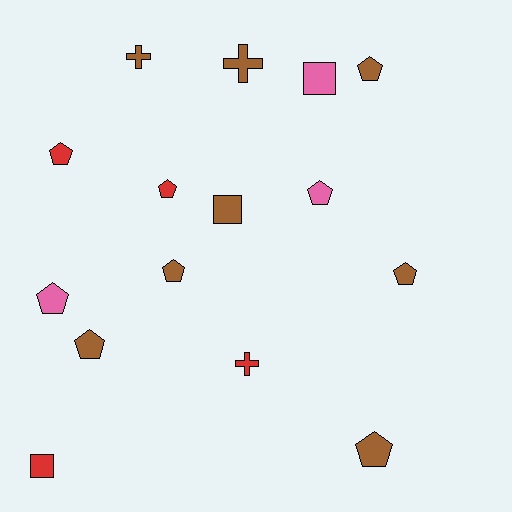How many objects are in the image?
There are 15 objects.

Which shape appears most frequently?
Pentagon, with 9 objects.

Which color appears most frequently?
Brown, with 8 objects.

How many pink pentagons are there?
There are 2 pink pentagons.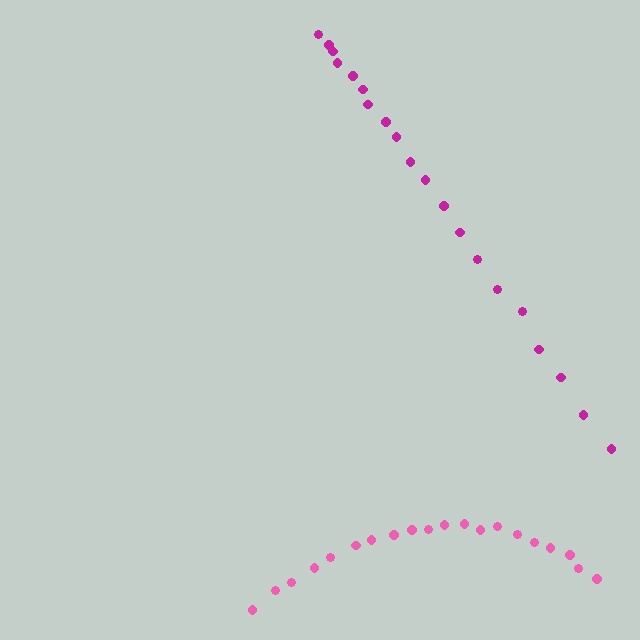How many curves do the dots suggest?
There are 2 distinct paths.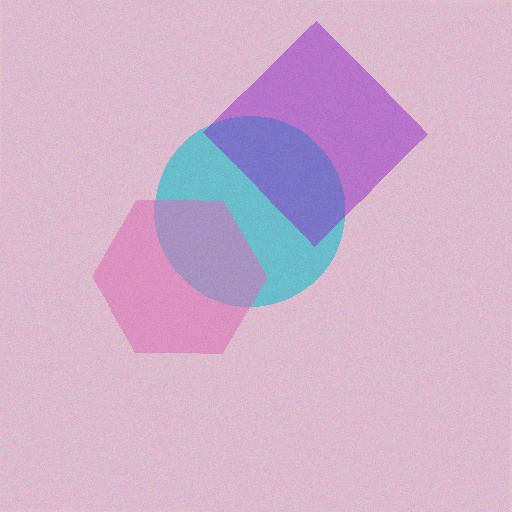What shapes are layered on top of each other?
The layered shapes are: a cyan circle, a pink hexagon, a purple diamond.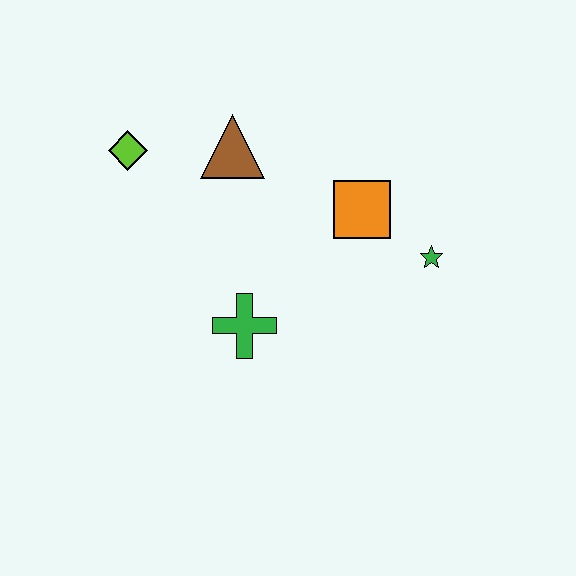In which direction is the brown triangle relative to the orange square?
The brown triangle is to the left of the orange square.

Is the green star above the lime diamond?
No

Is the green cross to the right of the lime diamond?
Yes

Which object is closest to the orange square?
The green star is closest to the orange square.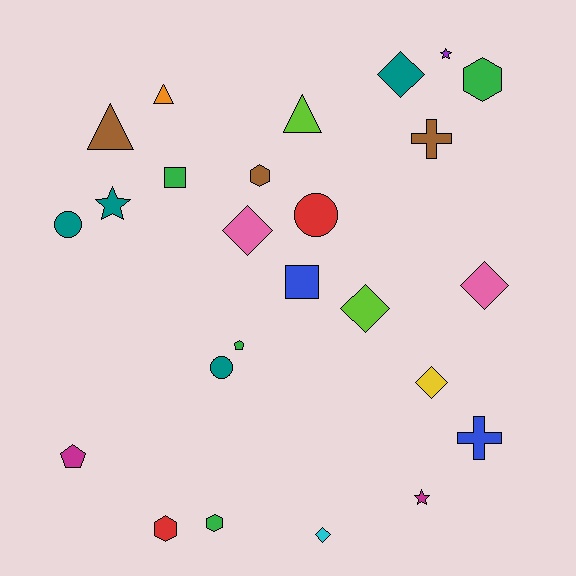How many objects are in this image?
There are 25 objects.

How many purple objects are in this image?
There is 1 purple object.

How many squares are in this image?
There are 2 squares.